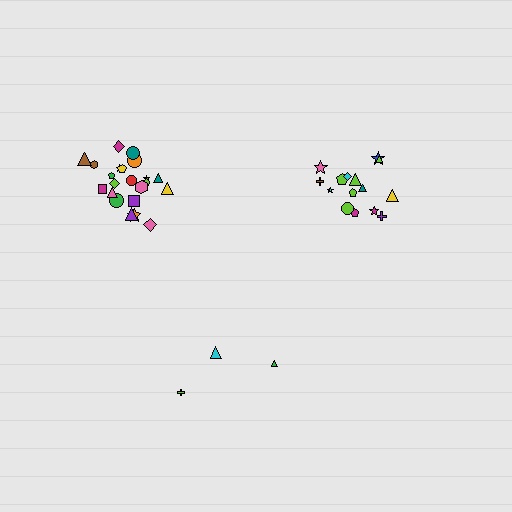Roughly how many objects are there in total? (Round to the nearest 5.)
Roughly 40 objects in total.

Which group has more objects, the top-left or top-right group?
The top-left group.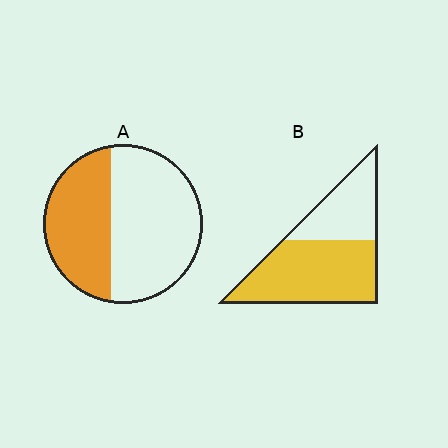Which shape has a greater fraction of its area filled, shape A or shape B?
Shape B.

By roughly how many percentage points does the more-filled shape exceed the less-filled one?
By roughly 25 percentage points (B over A).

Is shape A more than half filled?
No.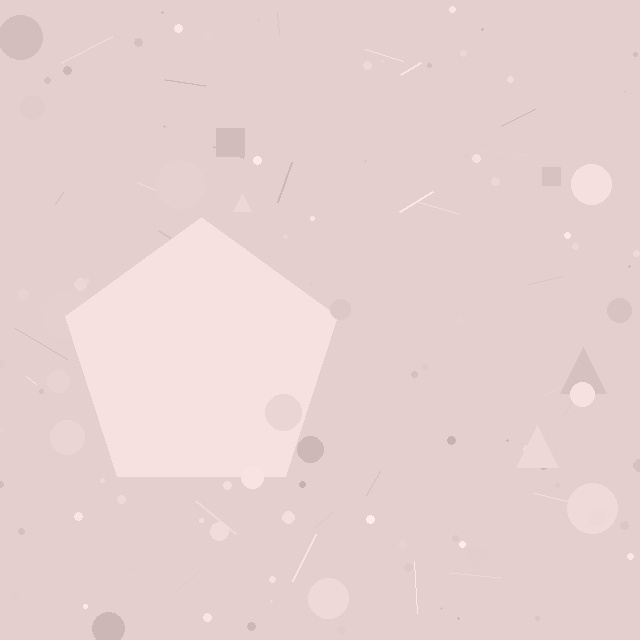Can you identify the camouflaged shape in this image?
The camouflaged shape is a pentagon.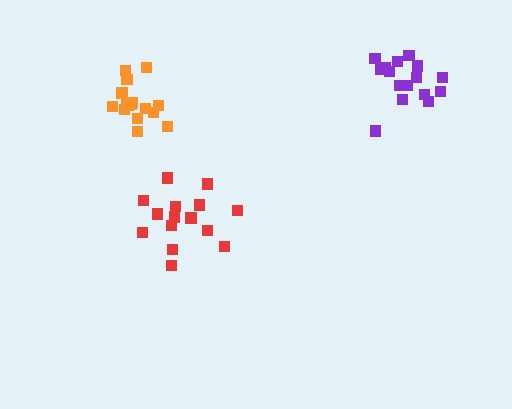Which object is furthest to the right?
The purple cluster is rightmost.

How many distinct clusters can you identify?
There are 3 distinct clusters.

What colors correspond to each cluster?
The clusters are colored: orange, red, purple.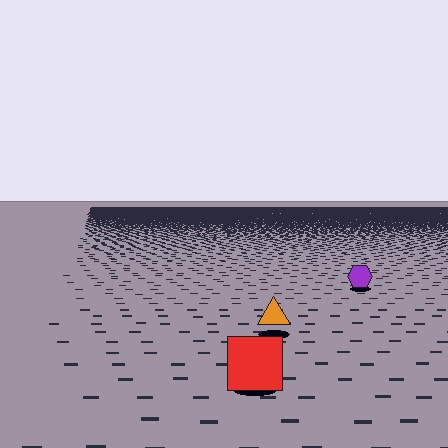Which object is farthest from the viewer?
The purple hexagon is farthest from the viewer. It appears smaller and the ground texture around it is denser.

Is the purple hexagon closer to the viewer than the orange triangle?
No. The orange triangle is closer — you can tell from the texture gradient: the ground texture is coarser near it.